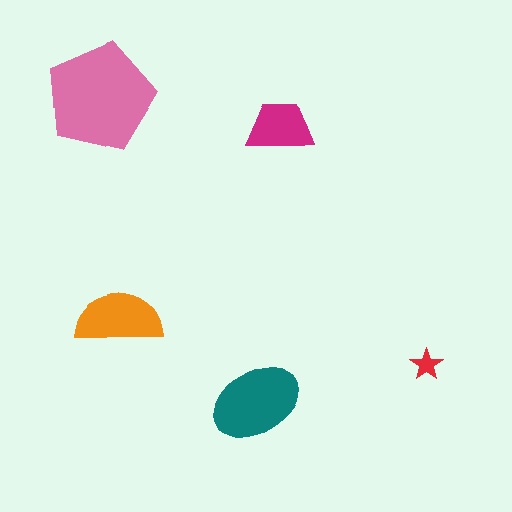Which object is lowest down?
The teal ellipse is bottommost.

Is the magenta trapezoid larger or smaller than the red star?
Larger.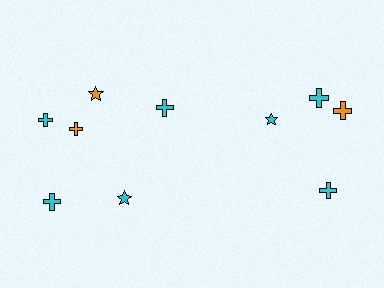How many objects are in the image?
There are 10 objects.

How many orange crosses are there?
There are 2 orange crosses.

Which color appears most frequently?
Cyan, with 7 objects.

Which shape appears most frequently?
Cross, with 7 objects.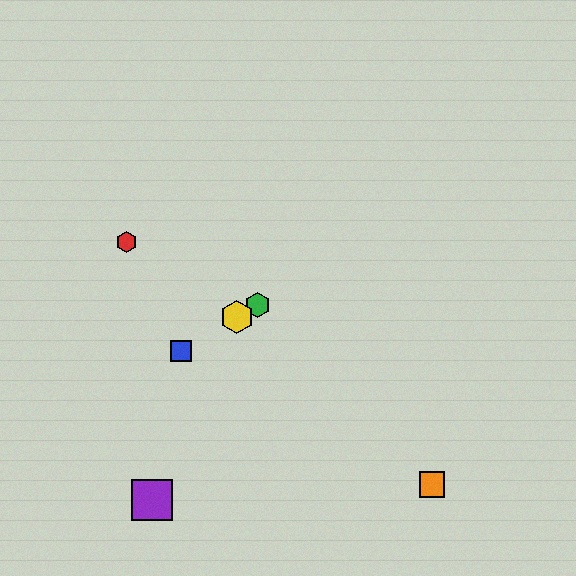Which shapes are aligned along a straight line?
The blue square, the green hexagon, the yellow hexagon are aligned along a straight line.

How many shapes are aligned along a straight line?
3 shapes (the blue square, the green hexagon, the yellow hexagon) are aligned along a straight line.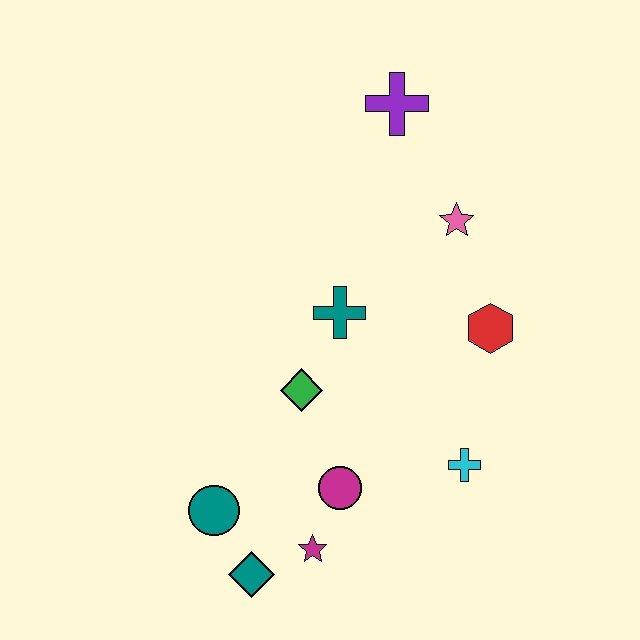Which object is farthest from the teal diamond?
The purple cross is farthest from the teal diamond.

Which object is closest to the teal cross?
The green diamond is closest to the teal cross.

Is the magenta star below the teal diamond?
No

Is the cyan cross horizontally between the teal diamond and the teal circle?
No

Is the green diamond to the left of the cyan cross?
Yes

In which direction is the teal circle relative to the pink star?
The teal circle is below the pink star.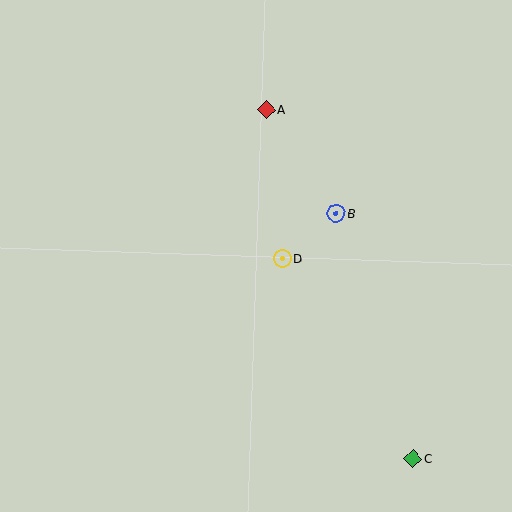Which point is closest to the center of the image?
Point D at (282, 259) is closest to the center.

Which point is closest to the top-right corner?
Point A is closest to the top-right corner.